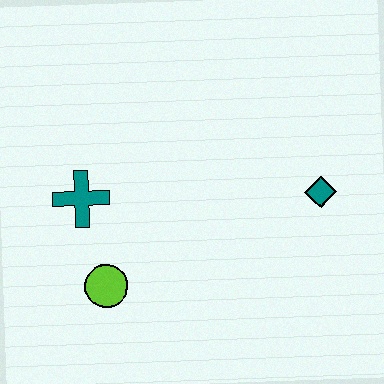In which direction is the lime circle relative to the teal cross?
The lime circle is below the teal cross.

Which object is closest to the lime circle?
The teal cross is closest to the lime circle.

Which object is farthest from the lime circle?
The teal diamond is farthest from the lime circle.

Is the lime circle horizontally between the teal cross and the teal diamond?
Yes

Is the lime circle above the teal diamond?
No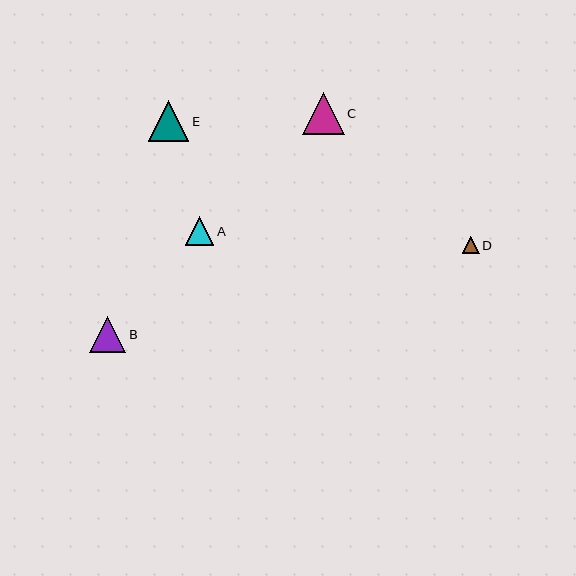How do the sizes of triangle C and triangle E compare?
Triangle C and triangle E are approximately the same size.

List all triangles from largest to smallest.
From largest to smallest: C, E, B, A, D.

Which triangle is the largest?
Triangle C is the largest with a size of approximately 42 pixels.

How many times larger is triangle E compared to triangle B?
Triangle E is approximately 1.1 times the size of triangle B.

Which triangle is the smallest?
Triangle D is the smallest with a size of approximately 17 pixels.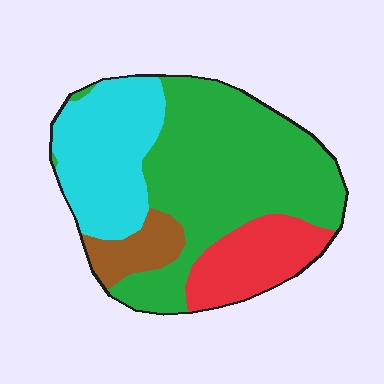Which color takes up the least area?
Brown, at roughly 10%.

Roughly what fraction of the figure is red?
Red takes up about one sixth (1/6) of the figure.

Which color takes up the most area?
Green, at roughly 50%.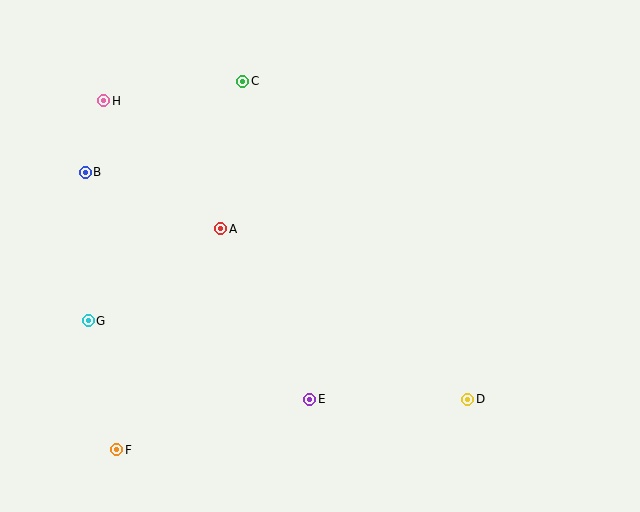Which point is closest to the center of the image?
Point A at (221, 229) is closest to the center.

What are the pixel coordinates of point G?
Point G is at (88, 321).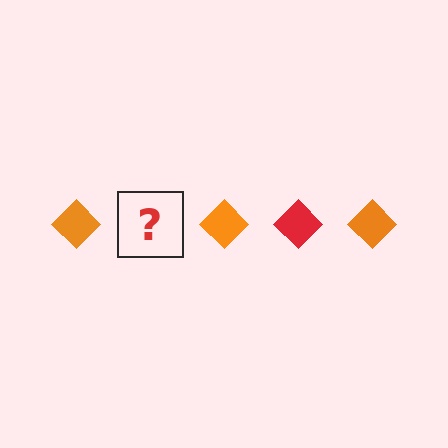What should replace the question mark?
The question mark should be replaced with a red diamond.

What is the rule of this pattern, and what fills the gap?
The rule is that the pattern cycles through orange, red diamonds. The gap should be filled with a red diamond.